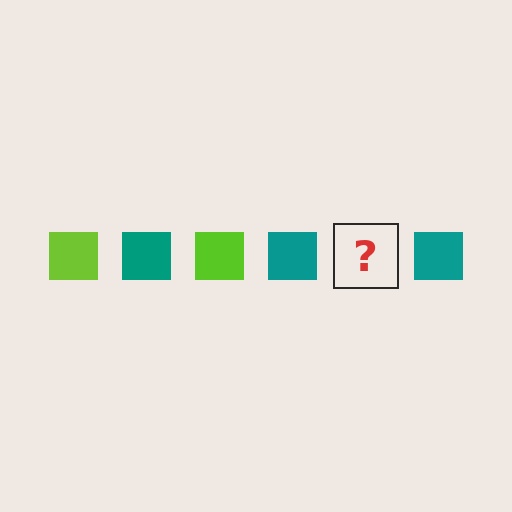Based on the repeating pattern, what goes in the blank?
The blank should be a lime square.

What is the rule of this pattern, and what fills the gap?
The rule is that the pattern cycles through lime, teal squares. The gap should be filled with a lime square.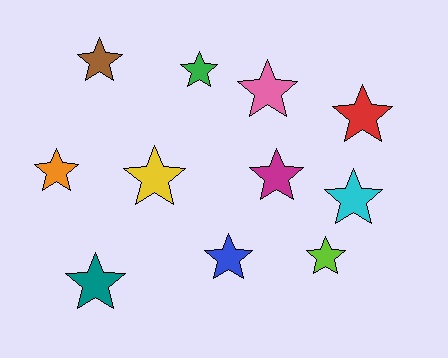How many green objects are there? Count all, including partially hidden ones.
There is 1 green object.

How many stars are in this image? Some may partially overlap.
There are 11 stars.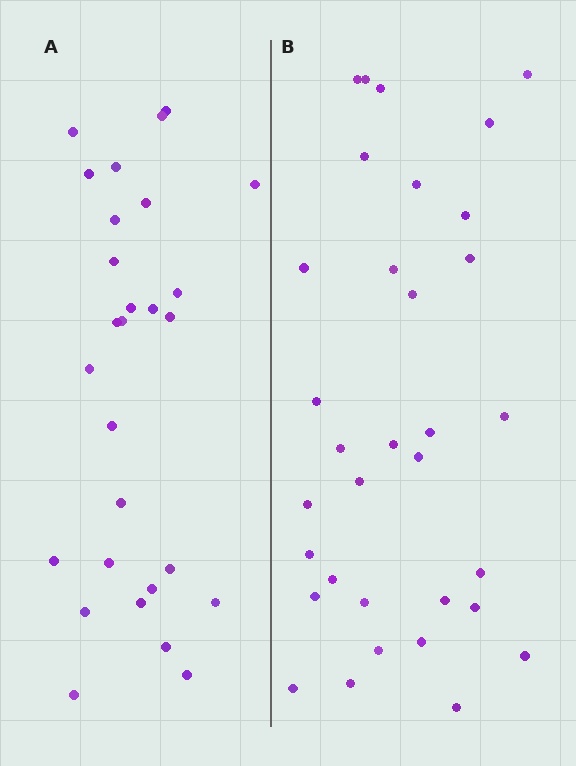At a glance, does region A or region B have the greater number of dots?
Region B (the right region) has more dots.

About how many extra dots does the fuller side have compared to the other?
Region B has about 5 more dots than region A.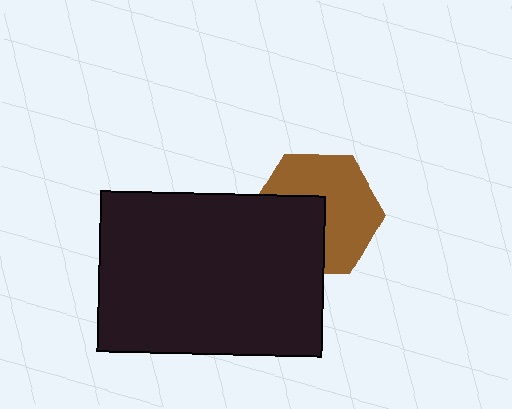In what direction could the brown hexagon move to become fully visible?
The brown hexagon could move toward the upper-right. That would shift it out from behind the black rectangle entirely.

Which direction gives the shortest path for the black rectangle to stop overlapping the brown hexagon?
Moving toward the lower-left gives the shortest separation.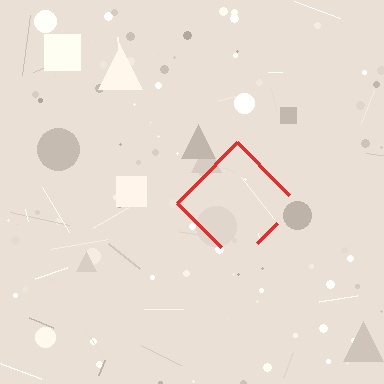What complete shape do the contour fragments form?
The contour fragments form a diamond.